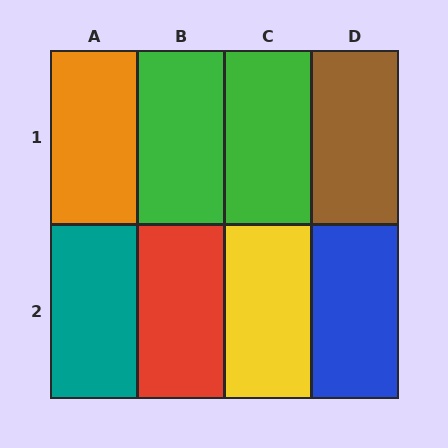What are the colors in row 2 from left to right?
Teal, red, yellow, blue.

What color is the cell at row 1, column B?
Green.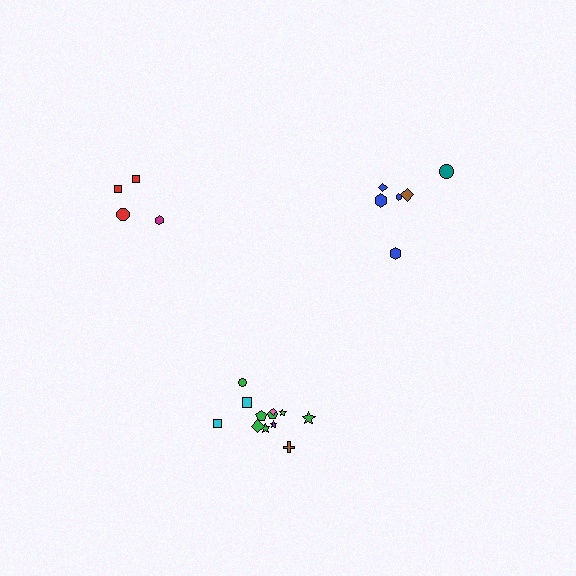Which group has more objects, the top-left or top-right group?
The top-right group.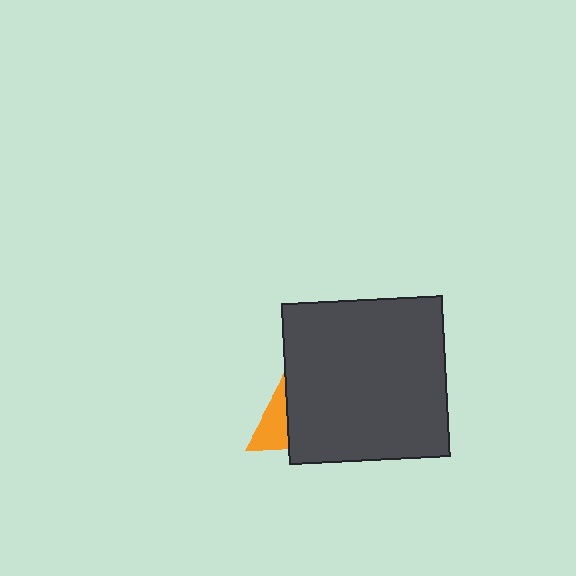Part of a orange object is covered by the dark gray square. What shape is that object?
It is a triangle.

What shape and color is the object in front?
The object in front is a dark gray square.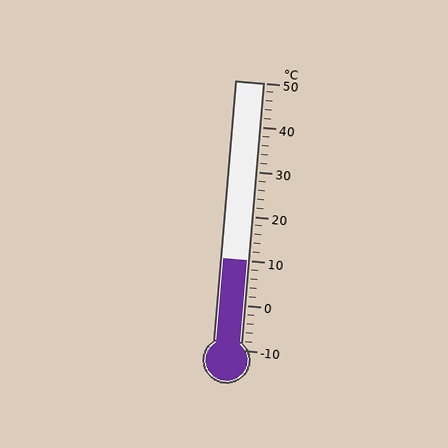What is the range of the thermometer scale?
The thermometer scale ranges from -10°C to 50°C.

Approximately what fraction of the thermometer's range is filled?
The thermometer is filled to approximately 35% of its range.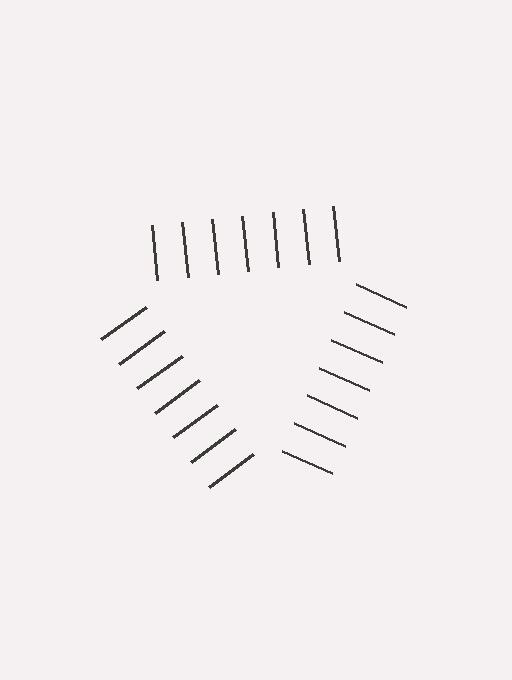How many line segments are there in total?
21 — 7 along each of the 3 edges.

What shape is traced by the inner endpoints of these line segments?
An illusory triangle — the line segments terminate on its edges but no continuous stroke is drawn.